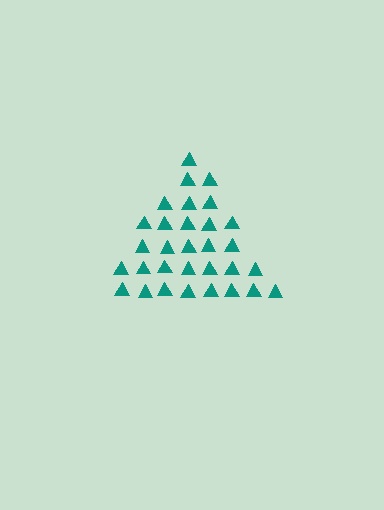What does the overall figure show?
The overall figure shows a triangle.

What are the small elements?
The small elements are triangles.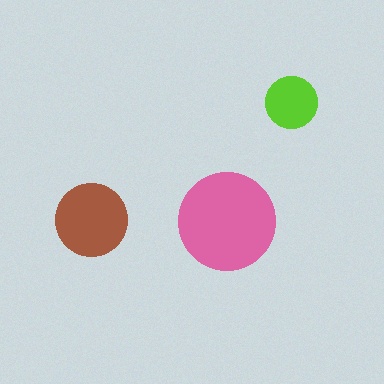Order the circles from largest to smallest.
the pink one, the brown one, the lime one.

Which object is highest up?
The lime circle is topmost.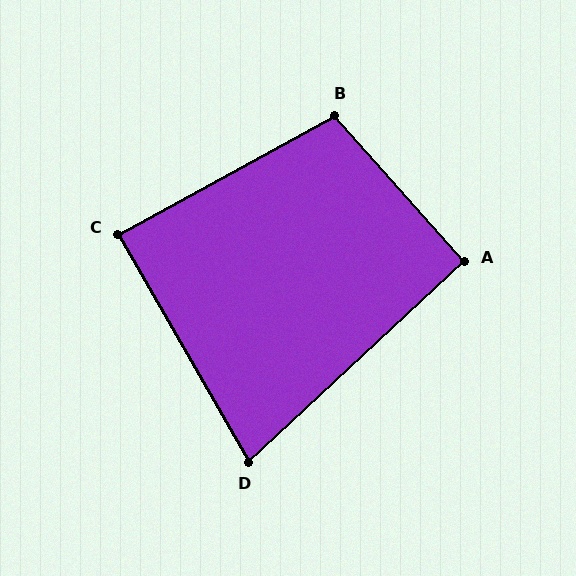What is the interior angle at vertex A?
Approximately 91 degrees (approximately right).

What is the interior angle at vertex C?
Approximately 89 degrees (approximately right).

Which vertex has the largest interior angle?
B, at approximately 103 degrees.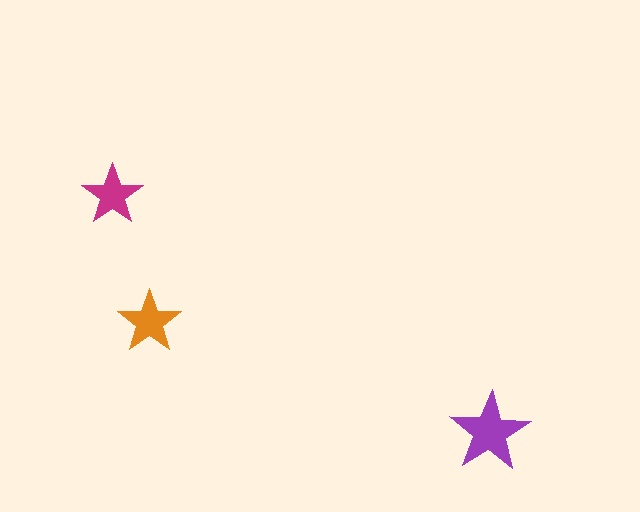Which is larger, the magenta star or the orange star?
The orange one.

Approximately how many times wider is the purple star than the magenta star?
About 1.5 times wider.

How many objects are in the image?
There are 3 objects in the image.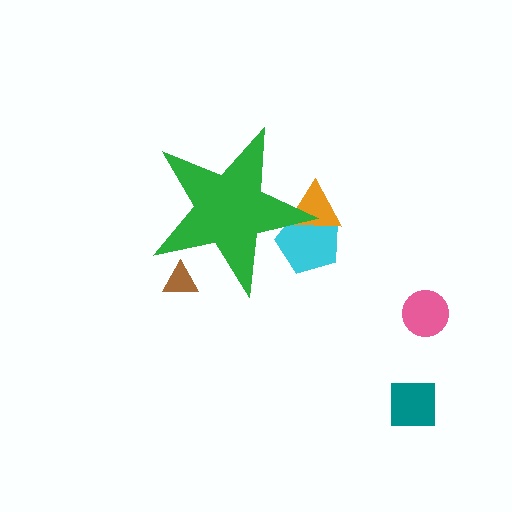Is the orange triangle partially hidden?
Yes, the orange triangle is partially hidden behind the green star.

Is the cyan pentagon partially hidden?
Yes, the cyan pentagon is partially hidden behind the green star.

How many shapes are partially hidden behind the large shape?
3 shapes are partially hidden.